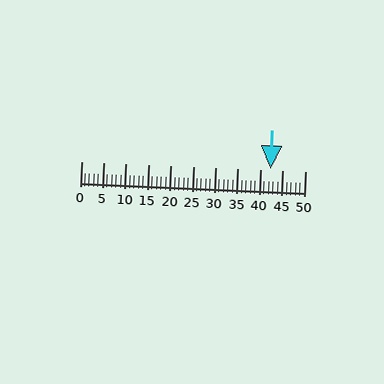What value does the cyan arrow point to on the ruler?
The cyan arrow points to approximately 42.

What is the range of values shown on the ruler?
The ruler shows values from 0 to 50.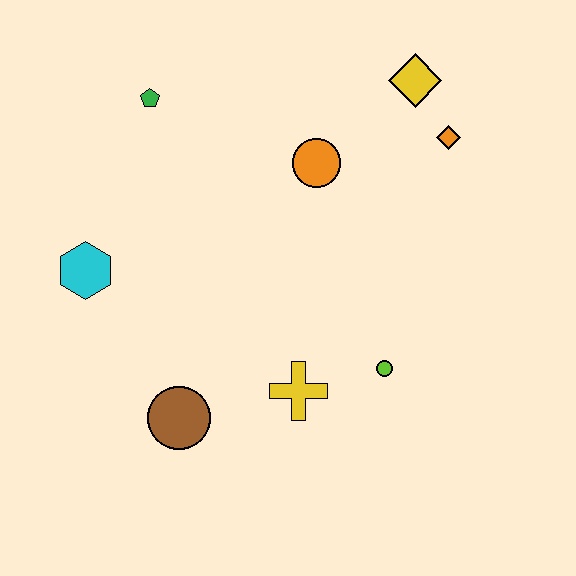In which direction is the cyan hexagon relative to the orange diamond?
The cyan hexagon is to the left of the orange diamond.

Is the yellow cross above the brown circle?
Yes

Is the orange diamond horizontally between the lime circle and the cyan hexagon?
No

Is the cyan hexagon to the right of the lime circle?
No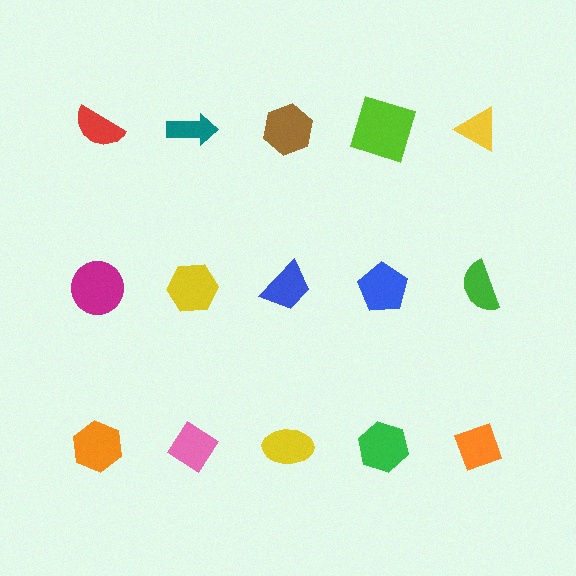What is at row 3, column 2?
A pink diamond.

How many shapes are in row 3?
5 shapes.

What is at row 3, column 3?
A yellow ellipse.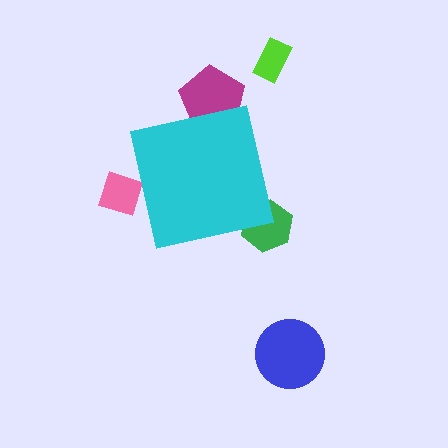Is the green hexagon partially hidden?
Yes, the green hexagon is partially hidden behind the cyan square.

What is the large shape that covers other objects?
A cyan square.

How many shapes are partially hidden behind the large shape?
3 shapes are partially hidden.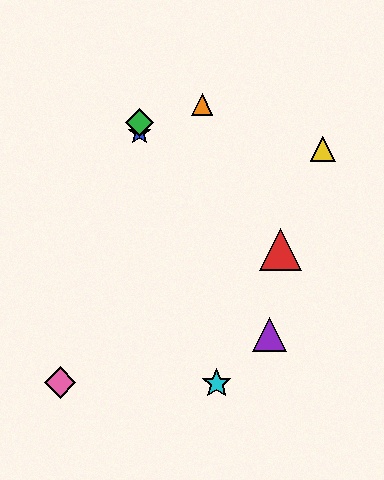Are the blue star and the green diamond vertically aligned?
Yes, both are at x≈139.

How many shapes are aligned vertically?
2 shapes (the blue star, the green diamond) are aligned vertically.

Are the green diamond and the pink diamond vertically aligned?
No, the green diamond is at x≈139 and the pink diamond is at x≈60.